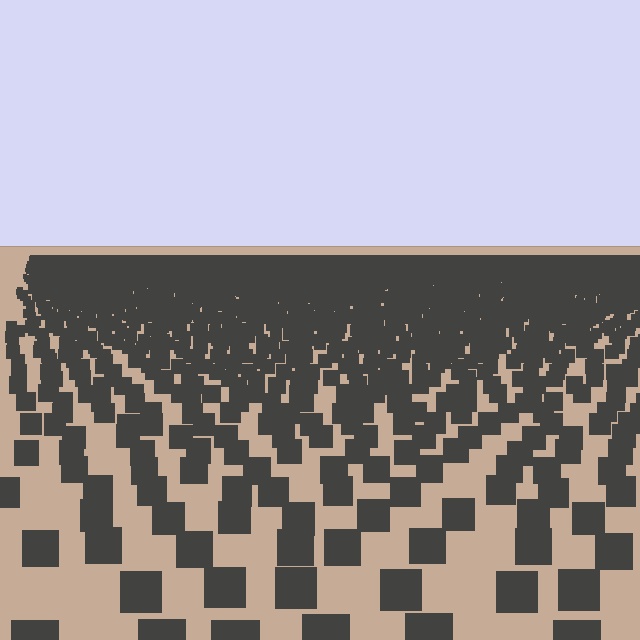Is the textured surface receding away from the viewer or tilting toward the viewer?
The surface is receding away from the viewer. Texture elements get smaller and denser toward the top.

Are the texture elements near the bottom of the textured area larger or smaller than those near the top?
Larger. Near the bottom, elements are closer to the viewer and appear at a bigger on-screen size.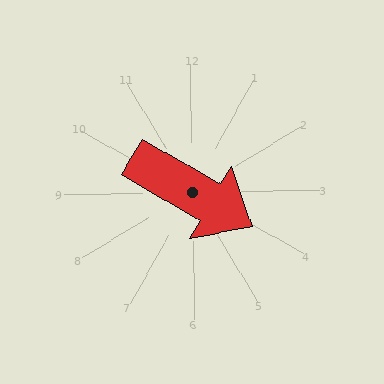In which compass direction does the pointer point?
Southeast.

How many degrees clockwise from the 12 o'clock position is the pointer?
Approximately 121 degrees.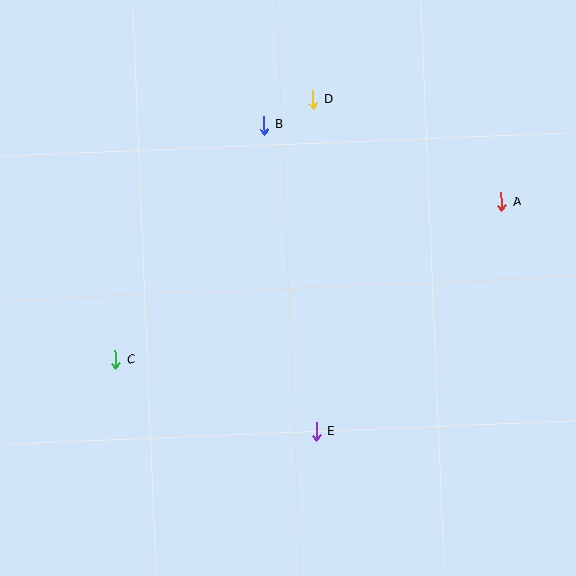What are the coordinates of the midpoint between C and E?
The midpoint between C and E is at (216, 396).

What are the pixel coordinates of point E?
Point E is at (316, 432).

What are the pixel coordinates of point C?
Point C is at (116, 360).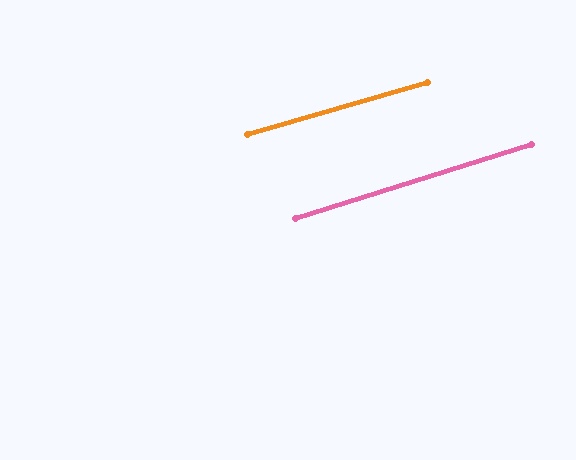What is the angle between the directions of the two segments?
Approximately 1 degree.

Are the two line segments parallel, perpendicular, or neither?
Parallel — their directions differ by only 1.1°.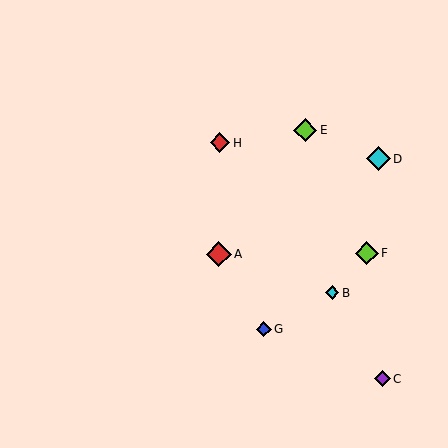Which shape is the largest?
The red diamond (labeled A) is the largest.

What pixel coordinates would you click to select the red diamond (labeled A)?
Click at (219, 254) to select the red diamond A.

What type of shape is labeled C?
Shape C is a purple diamond.